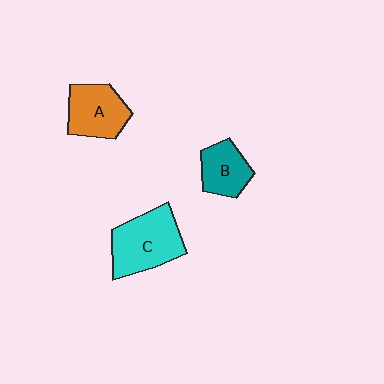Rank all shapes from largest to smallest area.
From largest to smallest: C (cyan), A (orange), B (teal).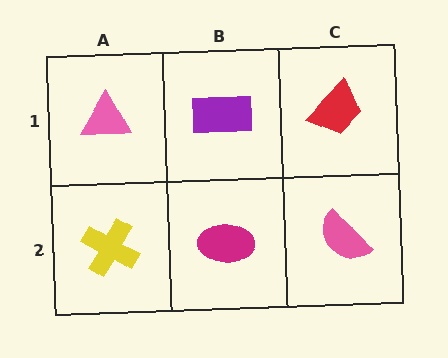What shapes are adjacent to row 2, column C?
A red trapezoid (row 1, column C), a magenta ellipse (row 2, column B).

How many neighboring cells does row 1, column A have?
2.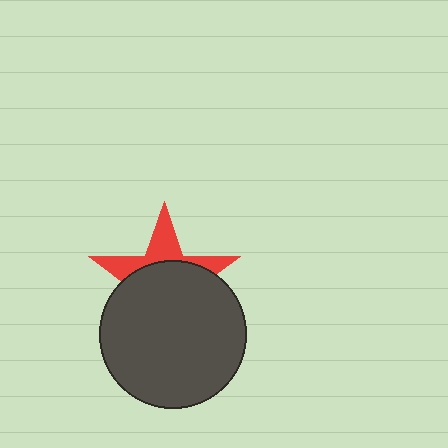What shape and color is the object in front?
The object in front is a dark gray circle.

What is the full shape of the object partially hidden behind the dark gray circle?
The partially hidden object is a red star.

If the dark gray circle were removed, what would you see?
You would see the complete red star.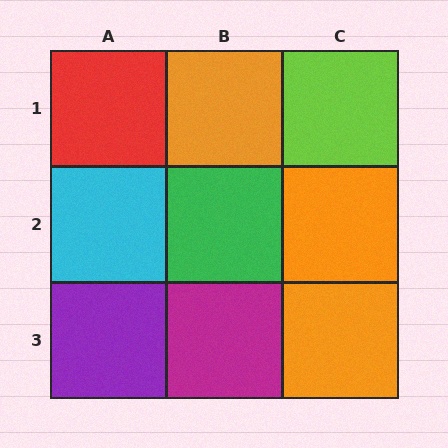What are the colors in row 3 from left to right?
Purple, magenta, orange.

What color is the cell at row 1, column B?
Orange.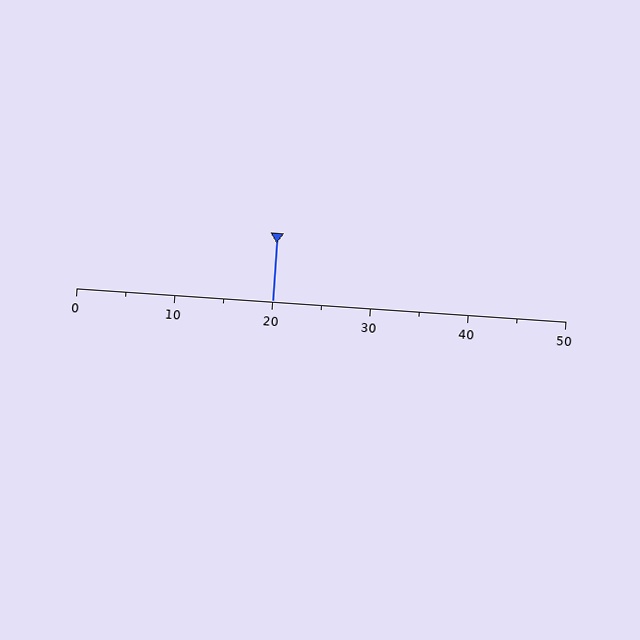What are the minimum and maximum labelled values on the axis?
The axis runs from 0 to 50.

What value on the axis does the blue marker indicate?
The marker indicates approximately 20.